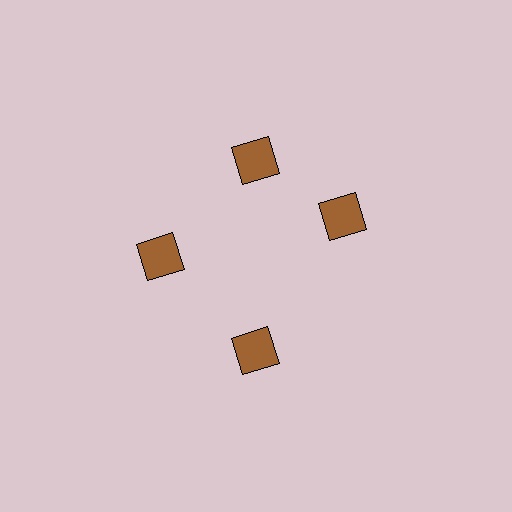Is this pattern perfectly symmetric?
No. The 4 brown squares are arranged in a ring, but one element near the 3 o'clock position is rotated out of alignment along the ring, breaking the 4-fold rotational symmetry.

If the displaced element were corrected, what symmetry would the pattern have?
It would have 4-fold rotational symmetry — the pattern would map onto itself every 90 degrees.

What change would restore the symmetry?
The symmetry would be restored by rotating it back into even spacing with its neighbors so that all 4 squares sit at equal angles and equal distance from the center.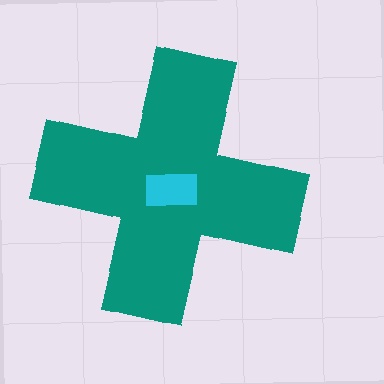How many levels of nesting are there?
2.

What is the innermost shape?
The cyan rectangle.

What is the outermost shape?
The teal cross.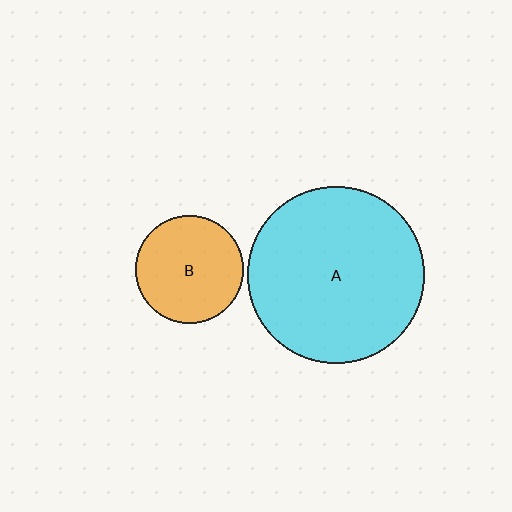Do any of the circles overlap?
No, none of the circles overlap.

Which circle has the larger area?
Circle A (cyan).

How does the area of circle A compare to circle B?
Approximately 2.7 times.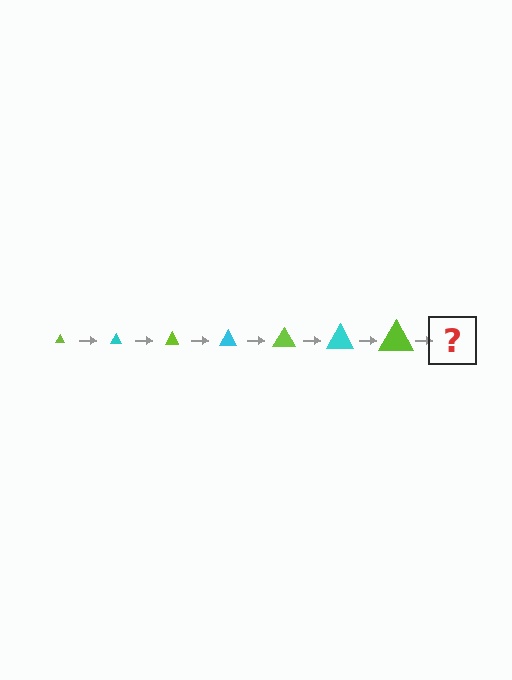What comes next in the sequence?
The next element should be a cyan triangle, larger than the previous one.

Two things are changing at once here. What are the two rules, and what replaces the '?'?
The two rules are that the triangle grows larger each step and the color cycles through lime and cyan. The '?' should be a cyan triangle, larger than the previous one.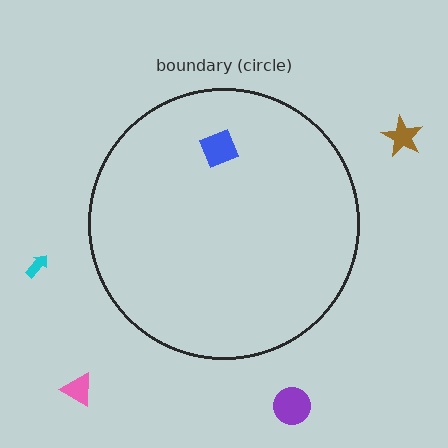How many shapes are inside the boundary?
1 inside, 4 outside.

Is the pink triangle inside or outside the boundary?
Outside.